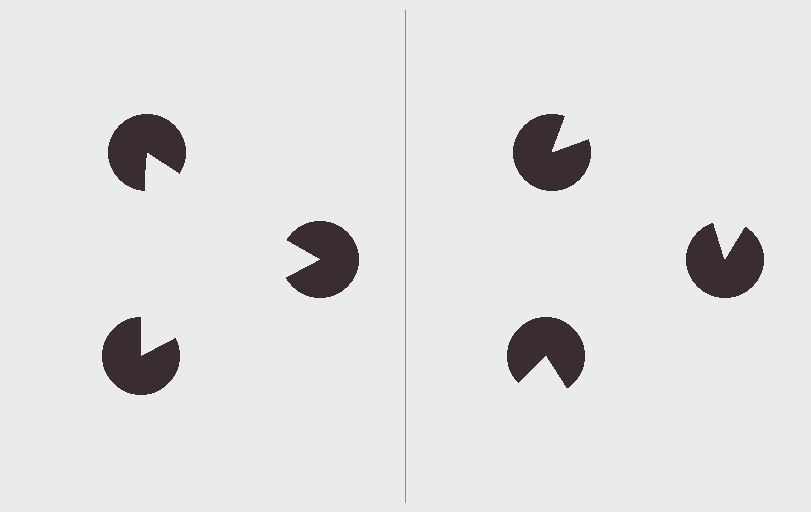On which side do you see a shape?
An illusory triangle appears on the left side. On the right side the wedge cuts are rotated, so no coherent shape forms.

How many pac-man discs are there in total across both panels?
6 — 3 on each side.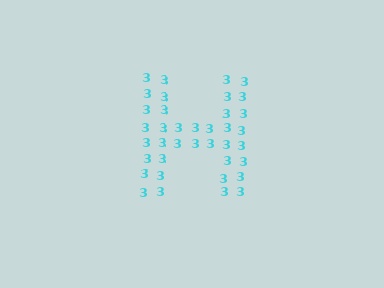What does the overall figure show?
The overall figure shows the letter H.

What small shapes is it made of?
It is made of small digit 3's.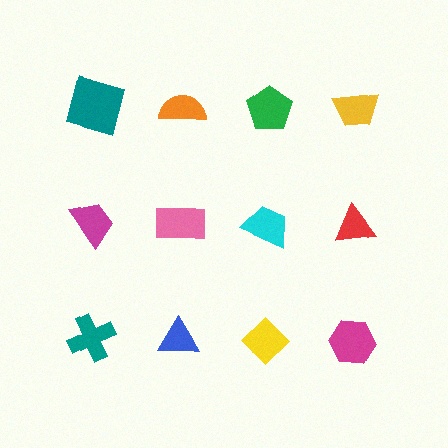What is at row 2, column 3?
A cyan trapezoid.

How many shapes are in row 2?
4 shapes.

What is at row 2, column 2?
A pink rectangle.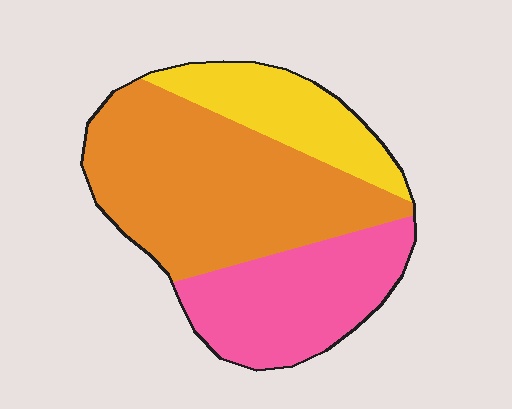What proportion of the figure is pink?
Pink covers about 30% of the figure.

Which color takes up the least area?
Yellow, at roughly 20%.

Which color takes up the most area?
Orange, at roughly 50%.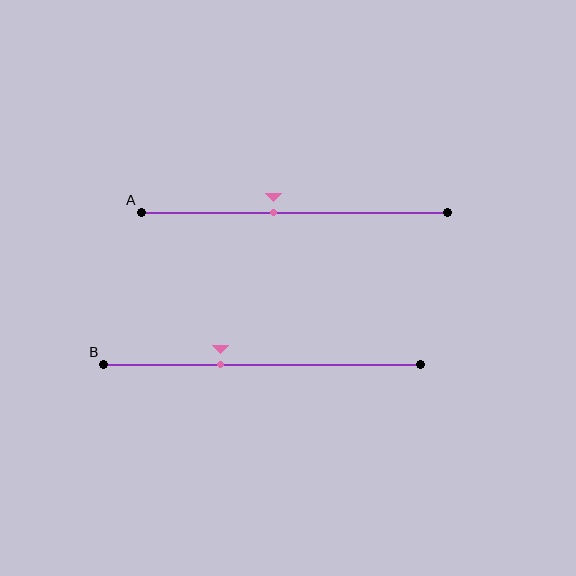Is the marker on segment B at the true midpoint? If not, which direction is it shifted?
No, the marker on segment B is shifted to the left by about 13% of the segment length.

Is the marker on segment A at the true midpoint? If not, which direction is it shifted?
No, the marker on segment A is shifted to the left by about 7% of the segment length.